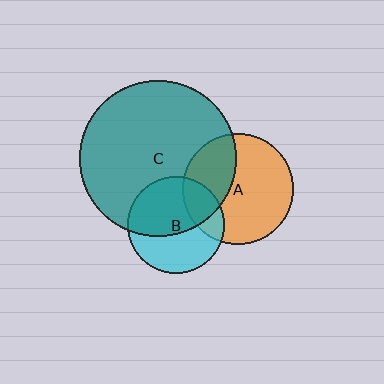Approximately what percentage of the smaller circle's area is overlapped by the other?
Approximately 35%.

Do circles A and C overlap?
Yes.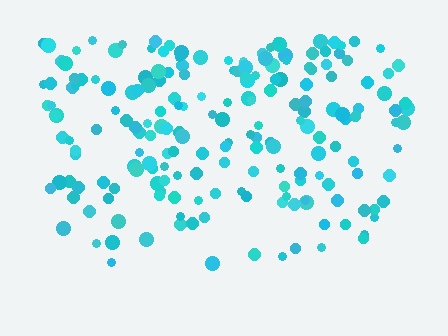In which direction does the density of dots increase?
From bottom to top, with the top side densest.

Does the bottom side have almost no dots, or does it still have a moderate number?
Still a moderate number, just noticeably fewer than the top.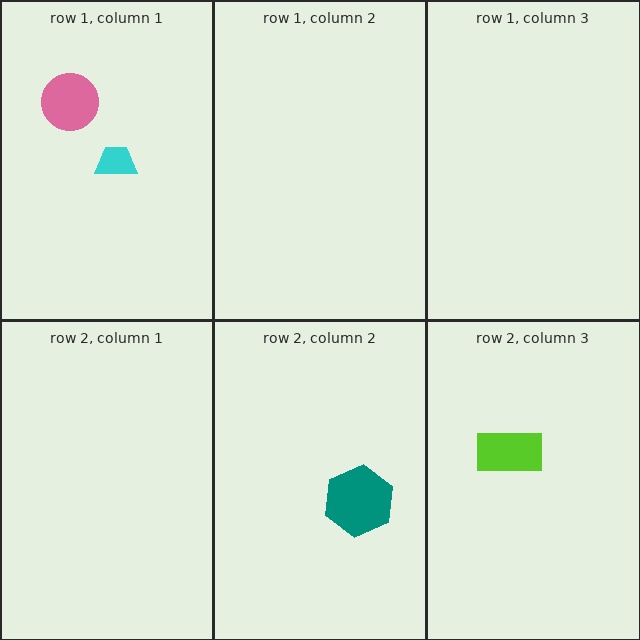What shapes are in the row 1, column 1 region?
The cyan trapezoid, the pink circle.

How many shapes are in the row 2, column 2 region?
1.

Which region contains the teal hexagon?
The row 2, column 2 region.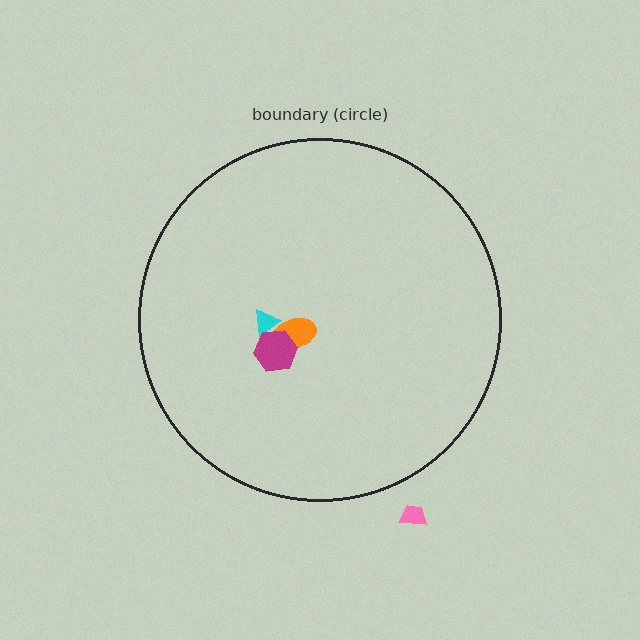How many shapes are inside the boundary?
3 inside, 1 outside.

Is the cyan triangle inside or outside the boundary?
Inside.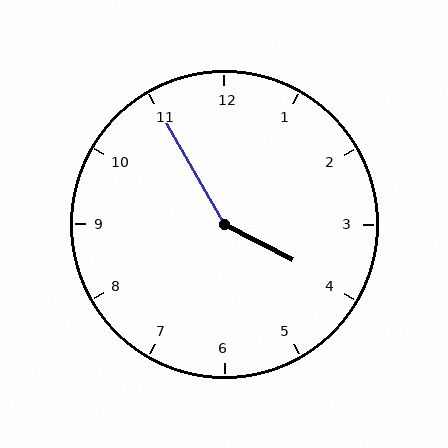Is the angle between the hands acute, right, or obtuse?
It is obtuse.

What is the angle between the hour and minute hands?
Approximately 148 degrees.